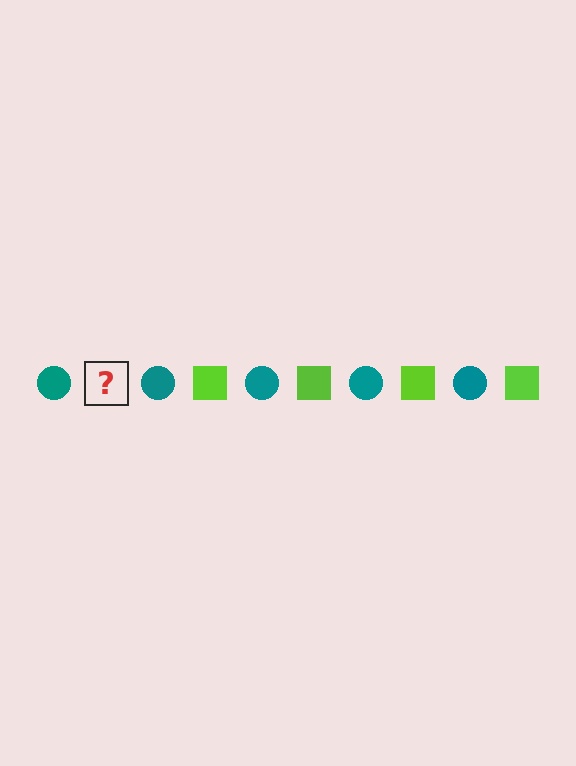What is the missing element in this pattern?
The missing element is a lime square.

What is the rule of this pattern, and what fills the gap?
The rule is that the pattern alternates between teal circle and lime square. The gap should be filled with a lime square.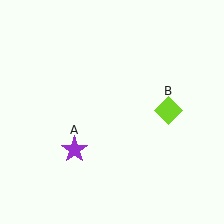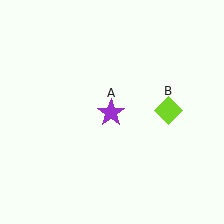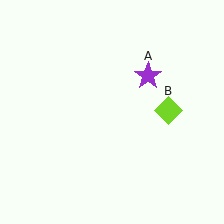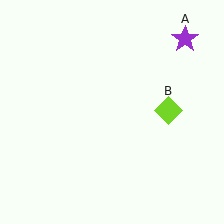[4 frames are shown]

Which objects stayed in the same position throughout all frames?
Lime diamond (object B) remained stationary.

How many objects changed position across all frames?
1 object changed position: purple star (object A).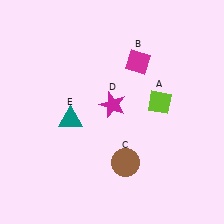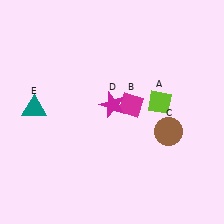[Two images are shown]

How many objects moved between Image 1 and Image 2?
3 objects moved between the two images.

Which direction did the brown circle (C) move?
The brown circle (C) moved right.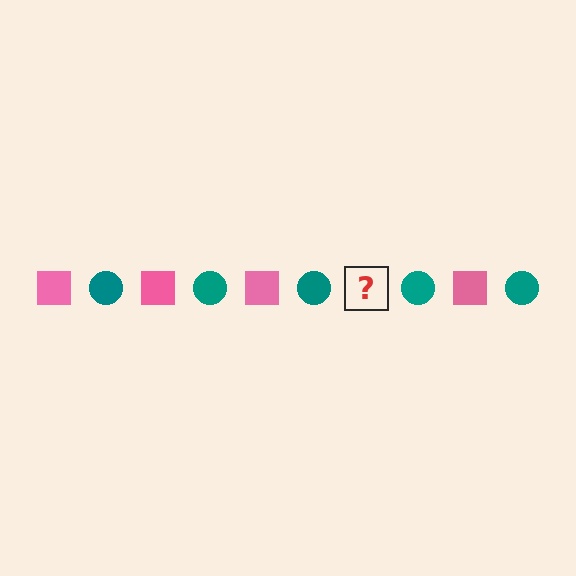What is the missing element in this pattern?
The missing element is a pink square.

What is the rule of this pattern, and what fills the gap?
The rule is that the pattern alternates between pink square and teal circle. The gap should be filled with a pink square.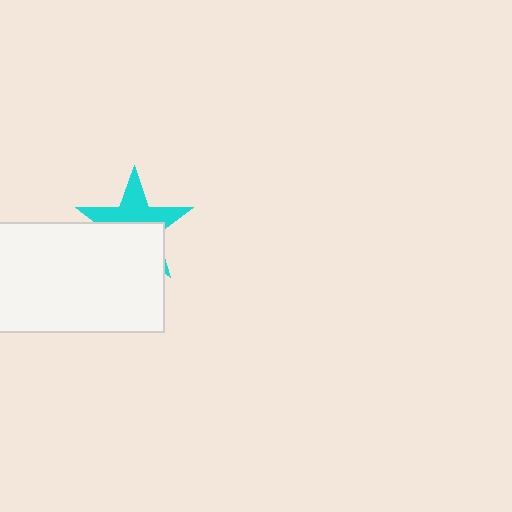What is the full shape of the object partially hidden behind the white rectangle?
The partially hidden object is a cyan star.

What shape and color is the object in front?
The object in front is a white rectangle.